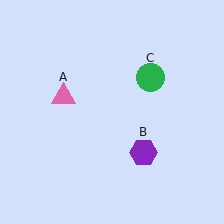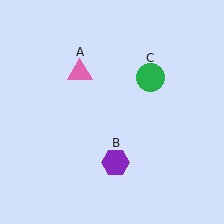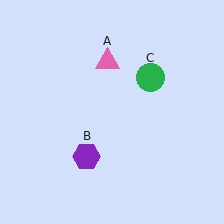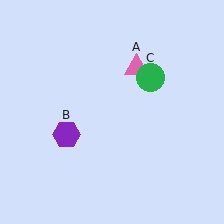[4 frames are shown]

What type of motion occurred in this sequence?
The pink triangle (object A), purple hexagon (object B) rotated clockwise around the center of the scene.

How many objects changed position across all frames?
2 objects changed position: pink triangle (object A), purple hexagon (object B).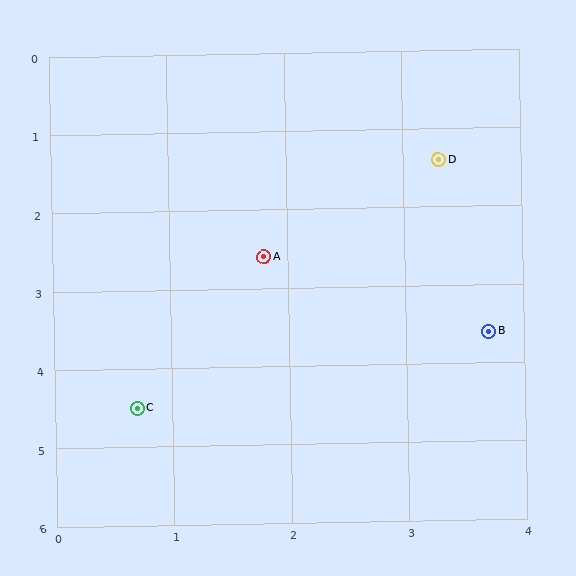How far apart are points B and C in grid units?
Points B and C are about 3.1 grid units apart.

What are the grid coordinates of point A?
Point A is at approximately (1.8, 2.6).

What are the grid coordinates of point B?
Point B is at approximately (3.7, 3.6).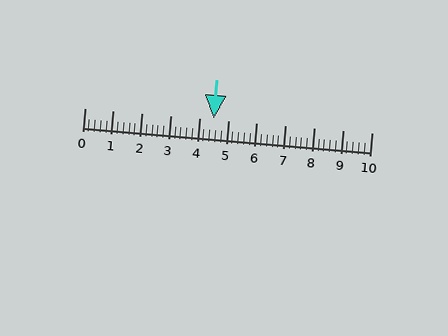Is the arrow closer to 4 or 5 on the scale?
The arrow is closer to 5.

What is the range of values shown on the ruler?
The ruler shows values from 0 to 10.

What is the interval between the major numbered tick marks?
The major tick marks are spaced 1 units apart.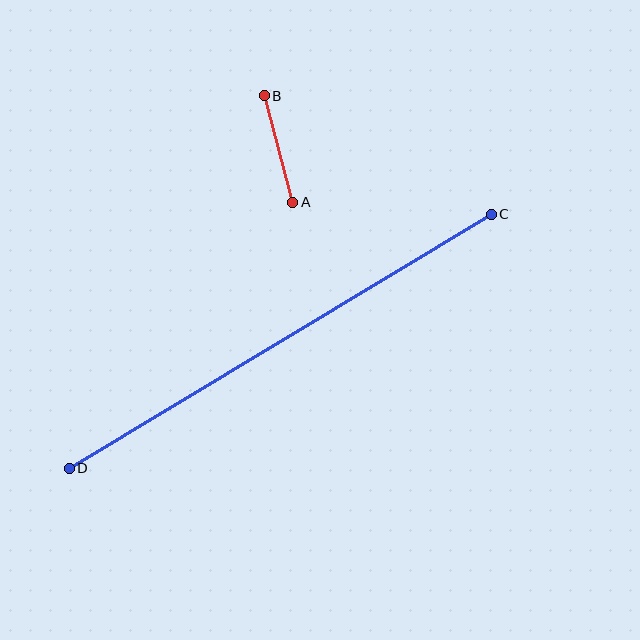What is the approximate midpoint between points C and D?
The midpoint is at approximately (280, 341) pixels.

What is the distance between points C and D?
The distance is approximately 493 pixels.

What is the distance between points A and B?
The distance is approximately 110 pixels.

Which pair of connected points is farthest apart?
Points C and D are farthest apart.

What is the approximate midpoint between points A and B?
The midpoint is at approximately (278, 149) pixels.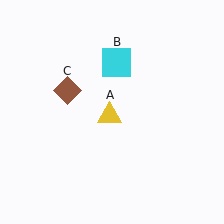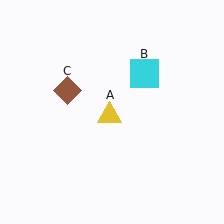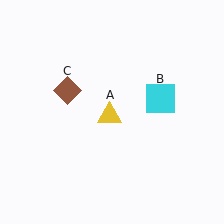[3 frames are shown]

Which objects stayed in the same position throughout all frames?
Yellow triangle (object A) and brown diamond (object C) remained stationary.